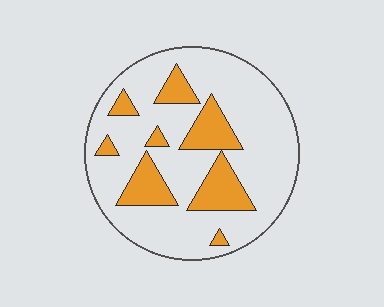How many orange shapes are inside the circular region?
8.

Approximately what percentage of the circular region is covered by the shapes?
Approximately 20%.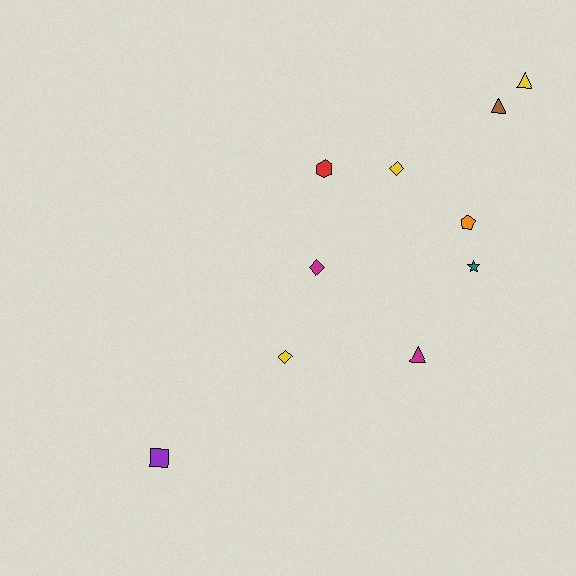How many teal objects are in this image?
There is 1 teal object.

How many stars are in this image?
There is 1 star.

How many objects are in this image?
There are 10 objects.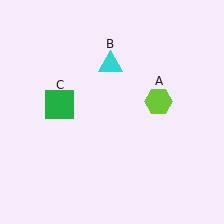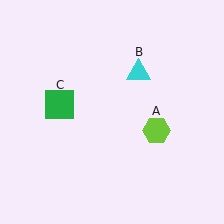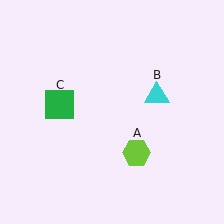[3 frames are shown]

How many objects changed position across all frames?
2 objects changed position: lime hexagon (object A), cyan triangle (object B).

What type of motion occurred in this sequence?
The lime hexagon (object A), cyan triangle (object B) rotated clockwise around the center of the scene.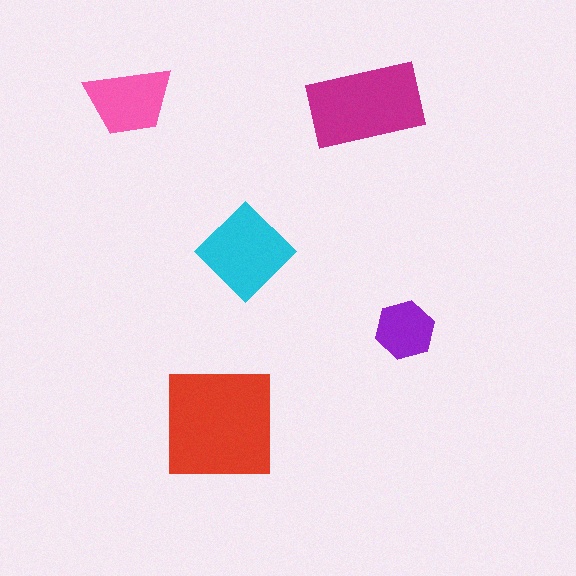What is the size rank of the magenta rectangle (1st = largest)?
2nd.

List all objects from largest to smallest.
The red square, the magenta rectangle, the cyan diamond, the pink trapezoid, the purple hexagon.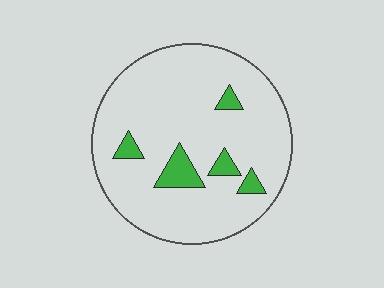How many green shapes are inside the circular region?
5.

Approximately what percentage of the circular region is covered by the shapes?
Approximately 10%.